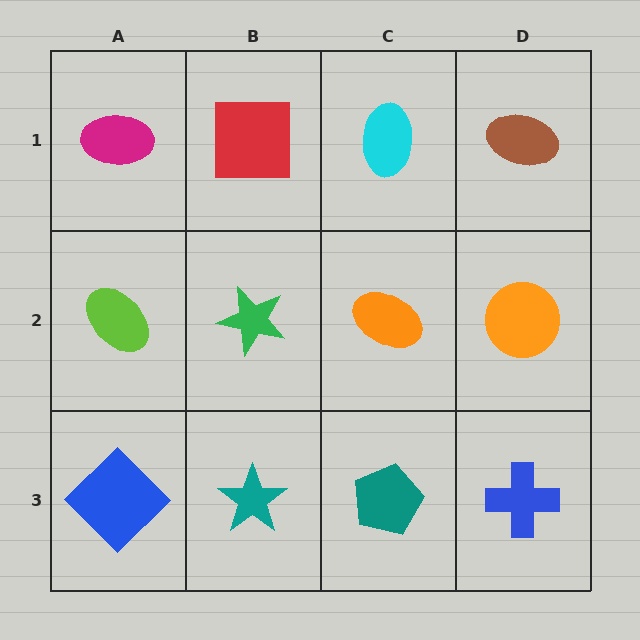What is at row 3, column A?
A blue diamond.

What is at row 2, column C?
An orange ellipse.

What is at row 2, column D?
An orange circle.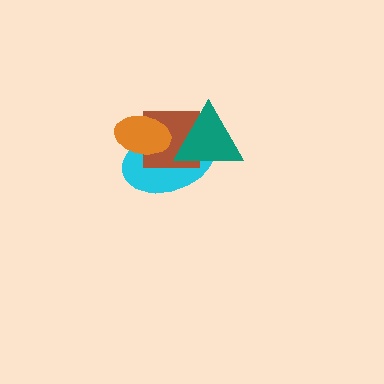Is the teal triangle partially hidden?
No, no other shape covers it.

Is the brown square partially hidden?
Yes, it is partially covered by another shape.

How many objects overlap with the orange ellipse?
2 objects overlap with the orange ellipse.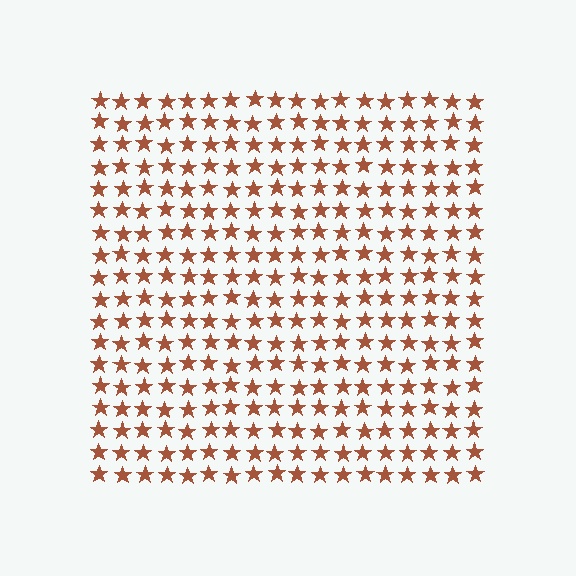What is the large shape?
The large shape is a square.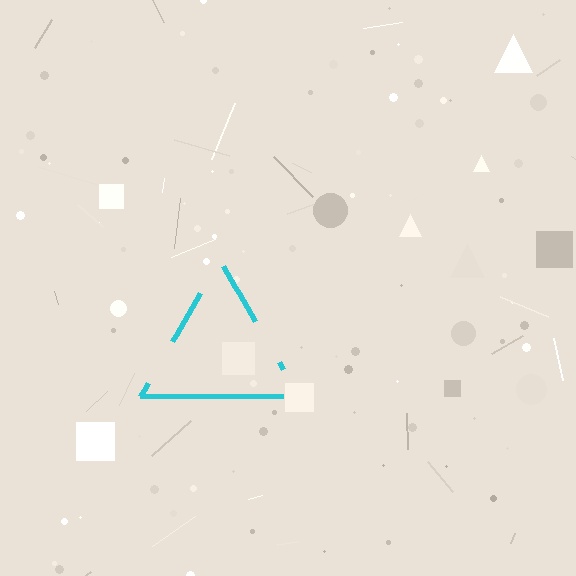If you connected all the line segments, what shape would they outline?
They would outline a triangle.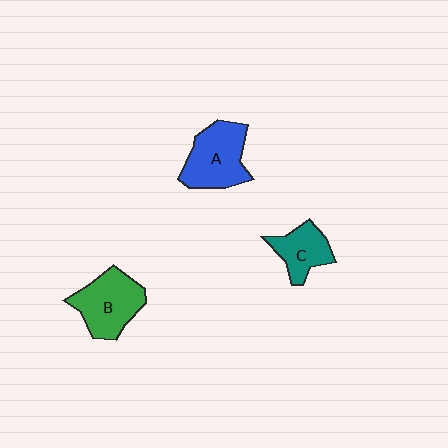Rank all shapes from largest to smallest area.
From largest to smallest: A (blue), B (green), C (teal).